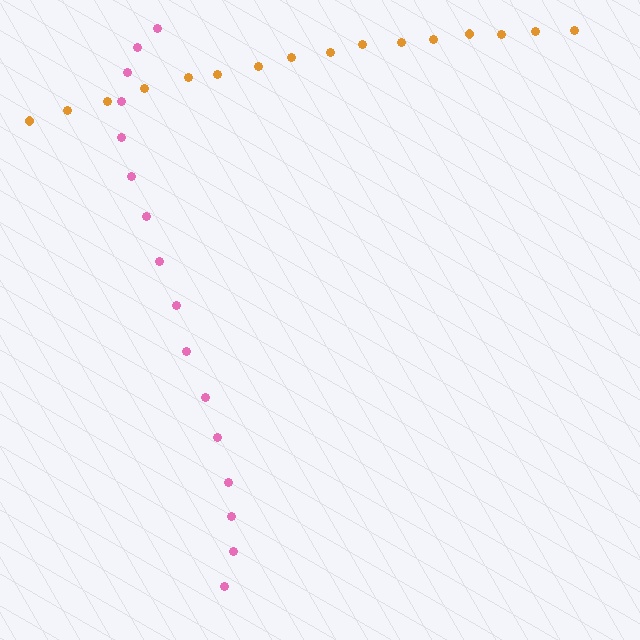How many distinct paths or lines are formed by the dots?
There are 2 distinct paths.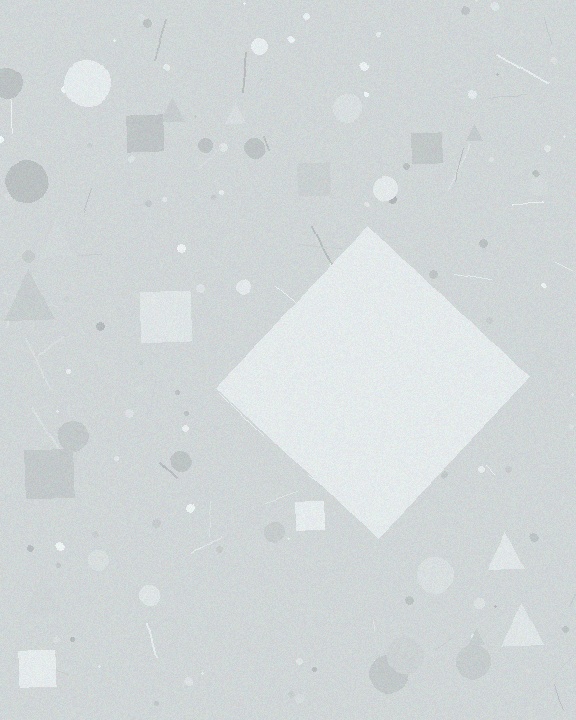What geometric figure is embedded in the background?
A diamond is embedded in the background.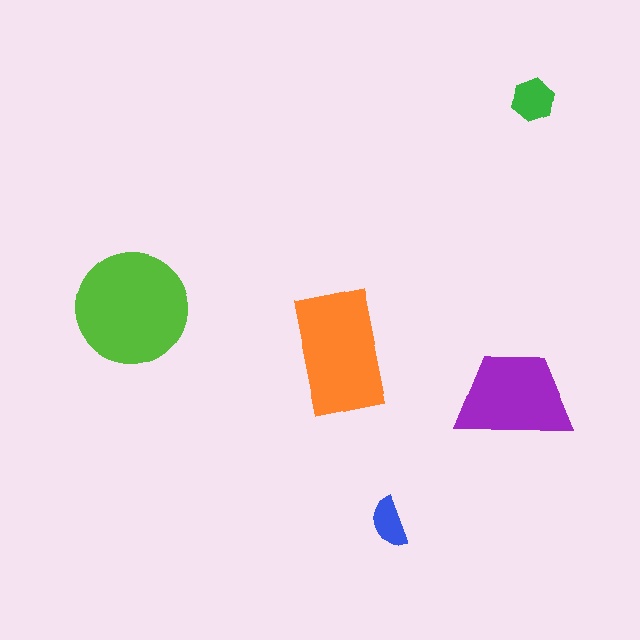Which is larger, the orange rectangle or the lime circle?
The lime circle.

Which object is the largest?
The lime circle.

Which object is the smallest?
The blue semicircle.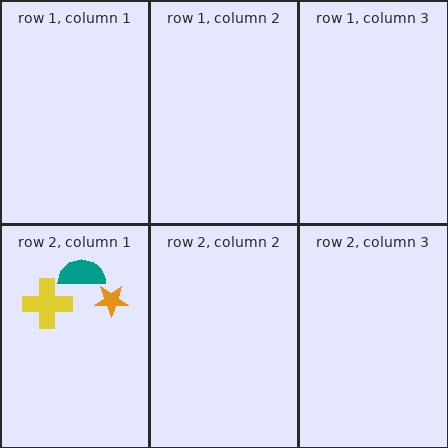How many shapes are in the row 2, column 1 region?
3.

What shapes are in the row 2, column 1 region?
The orange star, the yellow cross, the teal semicircle.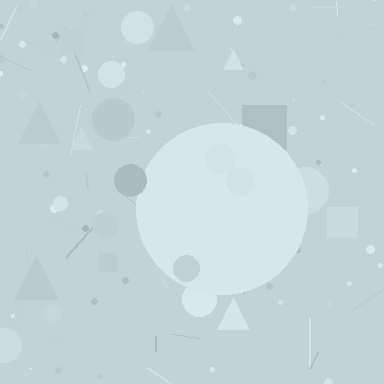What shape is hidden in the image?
A circle is hidden in the image.